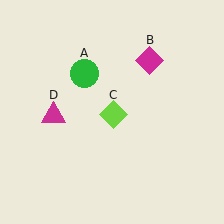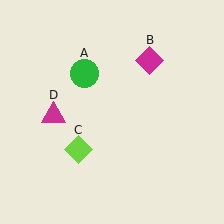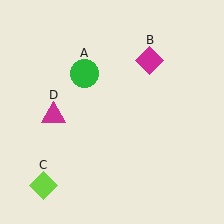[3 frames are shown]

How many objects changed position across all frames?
1 object changed position: lime diamond (object C).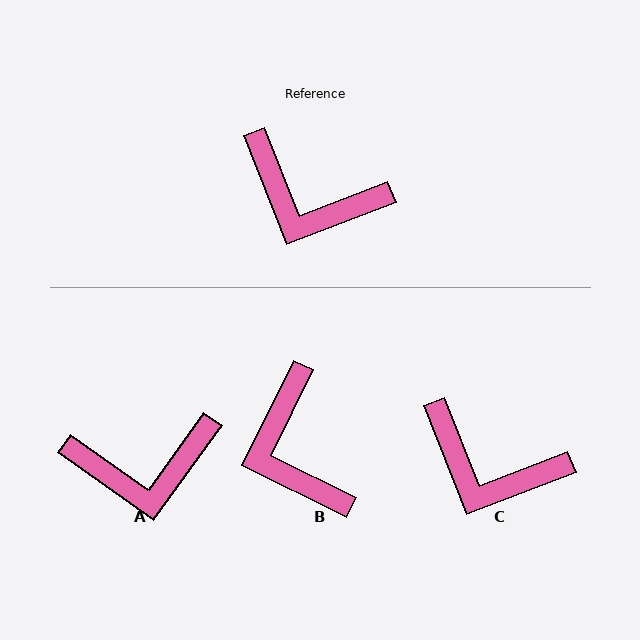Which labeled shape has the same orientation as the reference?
C.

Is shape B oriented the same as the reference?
No, it is off by about 48 degrees.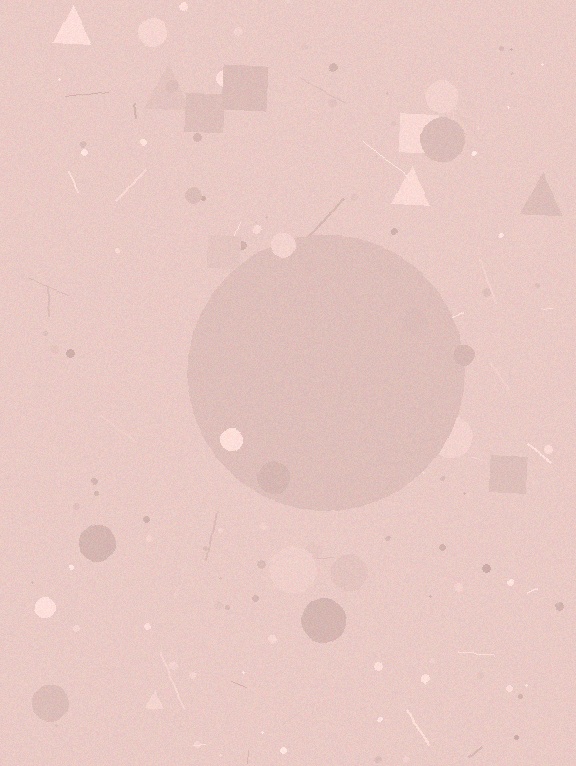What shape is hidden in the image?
A circle is hidden in the image.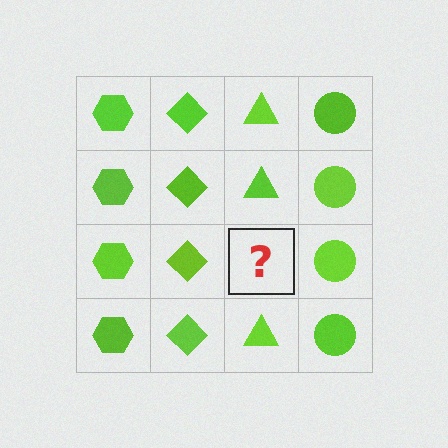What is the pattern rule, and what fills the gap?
The rule is that each column has a consistent shape. The gap should be filled with a lime triangle.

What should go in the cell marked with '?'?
The missing cell should contain a lime triangle.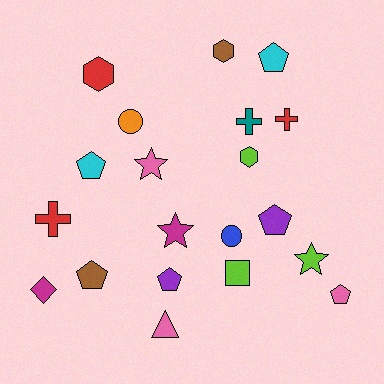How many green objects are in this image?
There are no green objects.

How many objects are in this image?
There are 20 objects.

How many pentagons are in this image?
There are 6 pentagons.